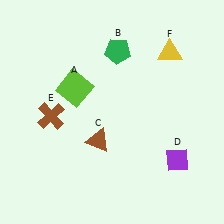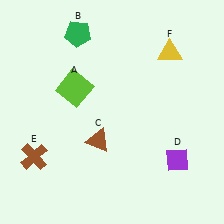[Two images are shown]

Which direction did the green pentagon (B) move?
The green pentagon (B) moved left.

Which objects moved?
The objects that moved are: the green pentagon (B), the brown cross (E).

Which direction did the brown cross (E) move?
The brown cross (E) moved down.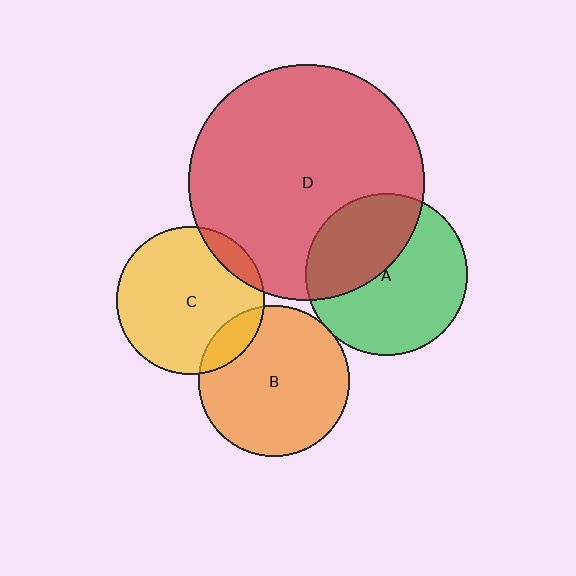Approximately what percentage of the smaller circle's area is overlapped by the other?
Approximately 5%.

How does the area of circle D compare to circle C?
Approximately 2.6 times.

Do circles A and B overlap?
Yes.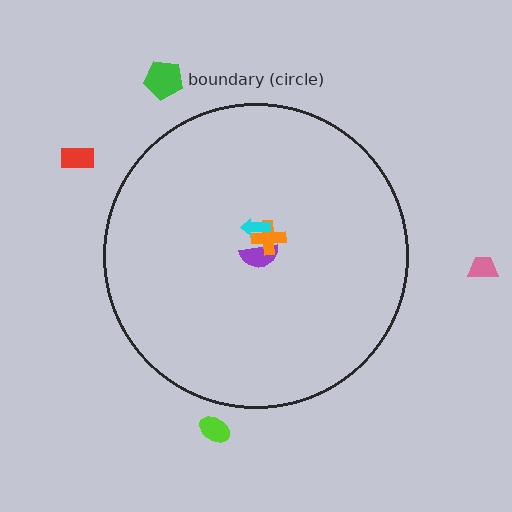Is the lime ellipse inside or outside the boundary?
Outside.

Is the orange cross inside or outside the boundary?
Inside.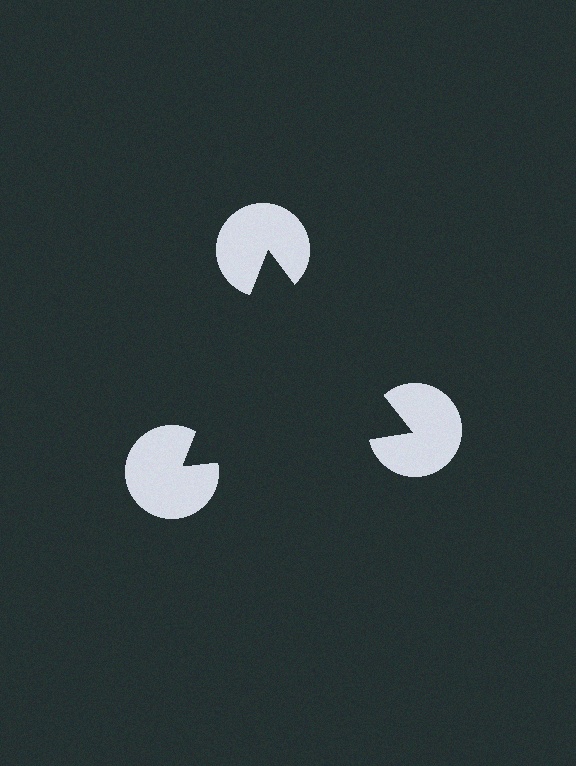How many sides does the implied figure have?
3 sides.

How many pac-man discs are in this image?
There are 3 — one at each vertex of the illusory triangle.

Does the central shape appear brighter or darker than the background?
It typically appears slightly darker than the background, even though no actual brightness change is drawn.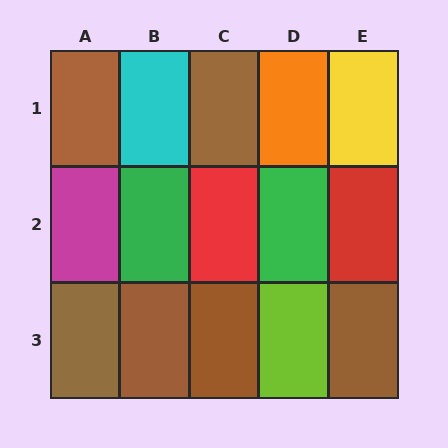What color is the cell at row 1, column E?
Yellow.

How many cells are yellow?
1 cell is yellow.